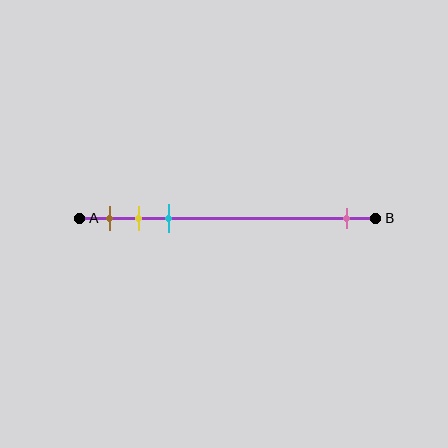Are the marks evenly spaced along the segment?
No, the marks are not evenly spaced.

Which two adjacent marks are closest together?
The yellow and cyan marks are the closest adjacent pair.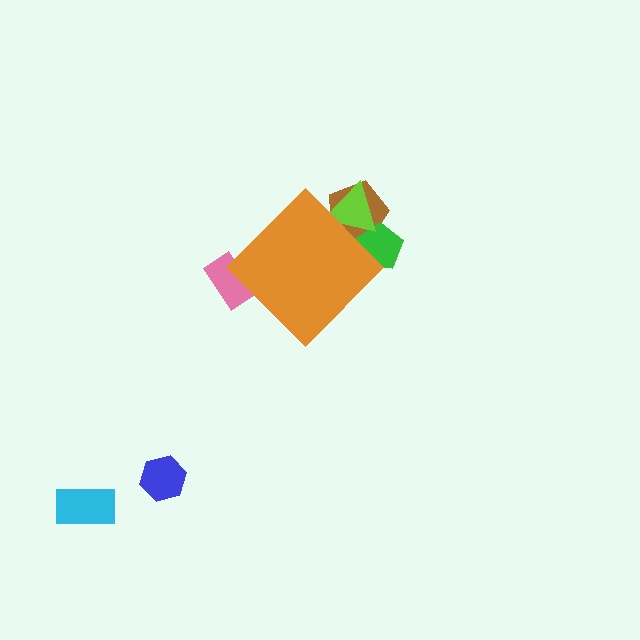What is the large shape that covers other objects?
An orange diamond.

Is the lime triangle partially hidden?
Yes, the lime triangle is partially hidden behind the orange diamond.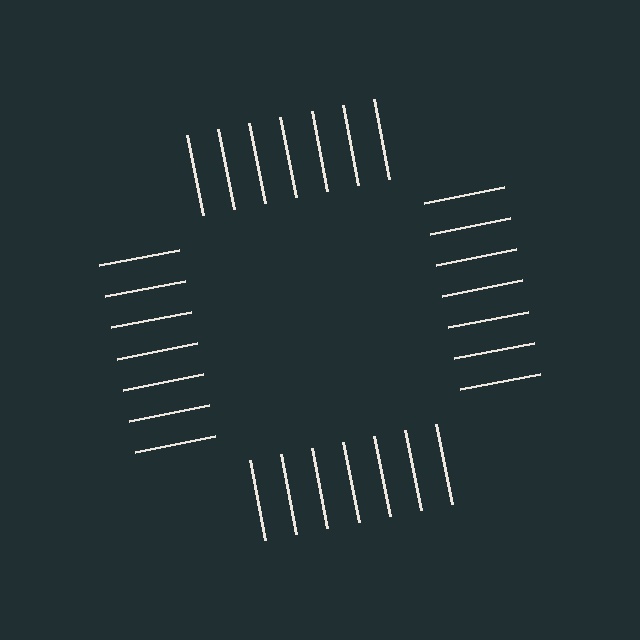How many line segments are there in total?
28 — 7 along each of the 4 edges.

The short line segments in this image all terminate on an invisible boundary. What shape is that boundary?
An illusory square — the line segments terminate on its edges but no continuous stroke is drawn.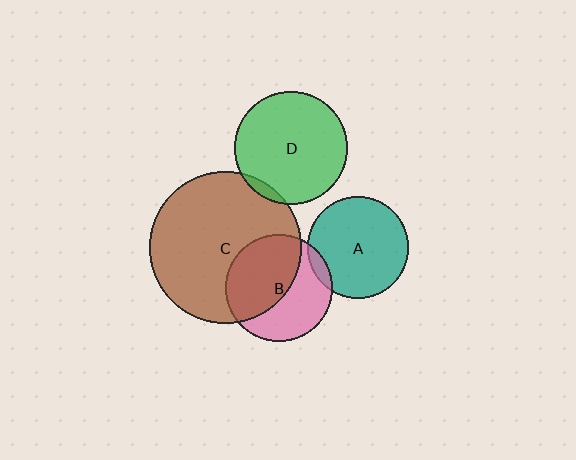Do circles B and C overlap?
Yes.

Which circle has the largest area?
Circle C (brown).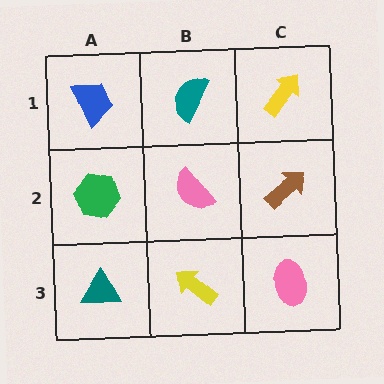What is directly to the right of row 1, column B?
A yellow arrow.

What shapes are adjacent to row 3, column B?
A pink semicircle (row 2, column B), a teal triangle (row 3, column A), a pink ellipse (row 3, column C).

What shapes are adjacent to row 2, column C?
A yellow arrow (row 1, column C), a pink ellipse (row 3, column C), a pink semicircle (row 2, column B).